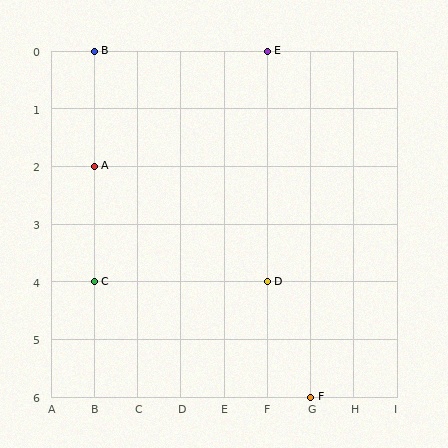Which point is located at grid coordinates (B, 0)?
Point B is at (B, 0).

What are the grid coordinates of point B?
Point B is at grid coordinates (B, 0).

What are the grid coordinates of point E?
Point E is at grid coordinates (F, 0).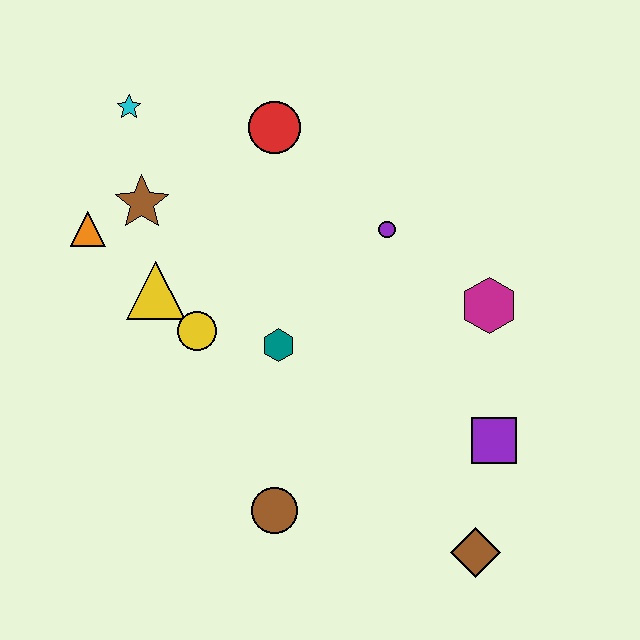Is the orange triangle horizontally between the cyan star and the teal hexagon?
No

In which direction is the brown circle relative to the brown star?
The brown circle is below the brown star.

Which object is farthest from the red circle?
The brown diamond is farthest from the red circle.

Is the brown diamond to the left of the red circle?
No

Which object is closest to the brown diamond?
The purple square is closest to the brown diamond.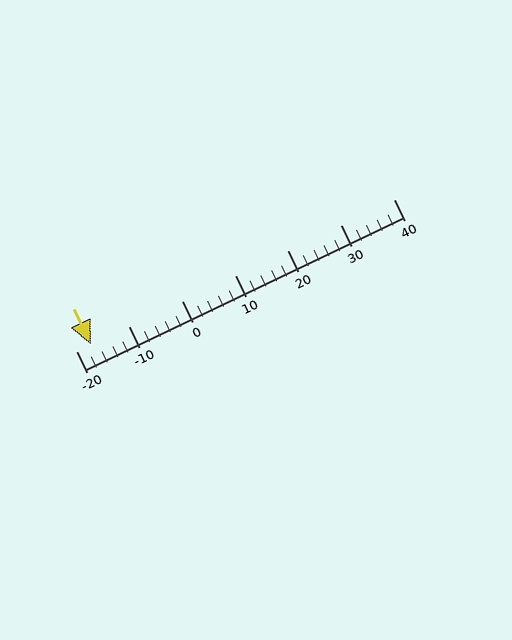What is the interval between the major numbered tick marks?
The major tick marks are spaced 10 units apart.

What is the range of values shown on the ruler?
The ruler shows values from -20 to 40.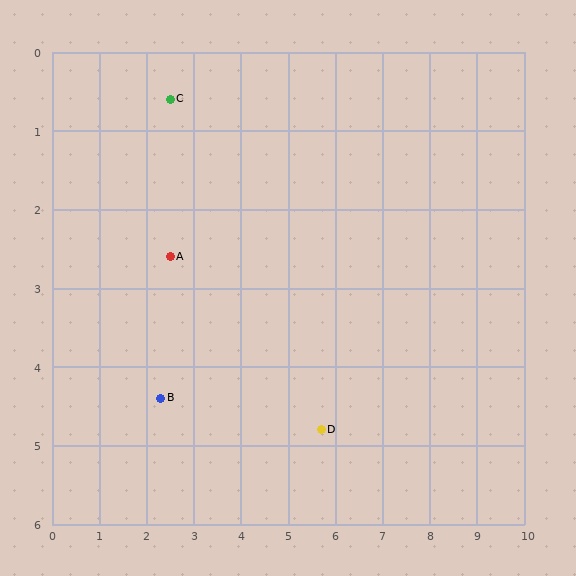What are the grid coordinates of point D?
Point D is at approximately (5.7, 4.8).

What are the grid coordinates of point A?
Point A is at approximately (2.5, 2.6).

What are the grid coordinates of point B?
Point B is at approximately (2.3, 4.4).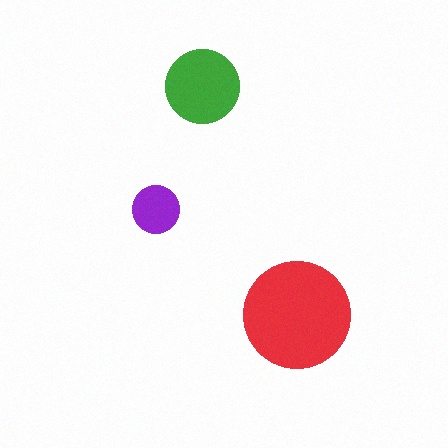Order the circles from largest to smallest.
the red one, the green one, the purple one.